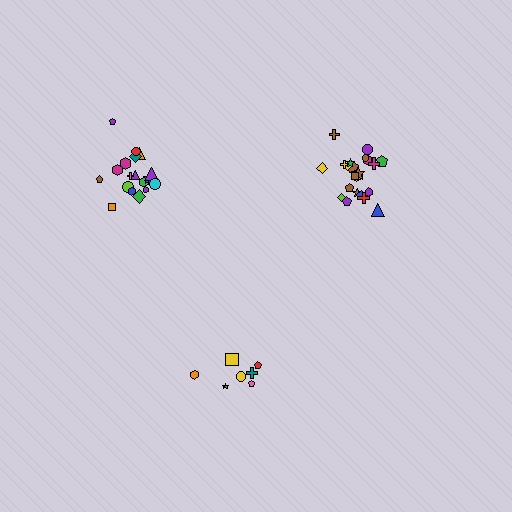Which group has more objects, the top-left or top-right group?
The top-right group.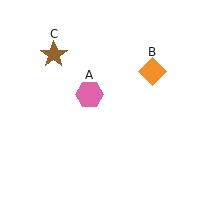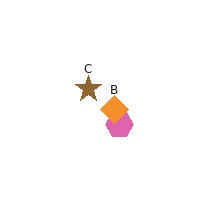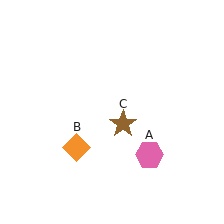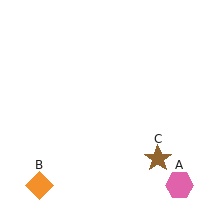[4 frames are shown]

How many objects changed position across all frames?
3 objects changed position: pink hexagon (object A), orange diamond (object B), brown star (object C).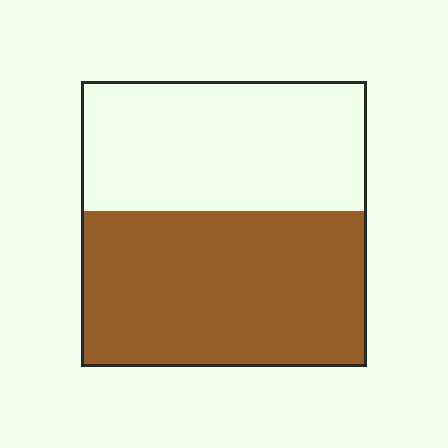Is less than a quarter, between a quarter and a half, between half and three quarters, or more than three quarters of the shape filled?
Between half and three quarters.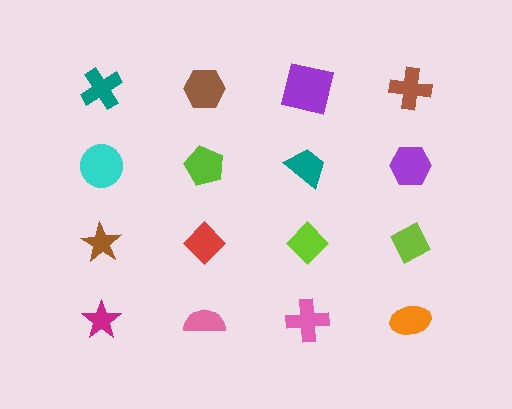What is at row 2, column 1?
A cyan circle.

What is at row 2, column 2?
A lime pentagon.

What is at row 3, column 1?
A brown star.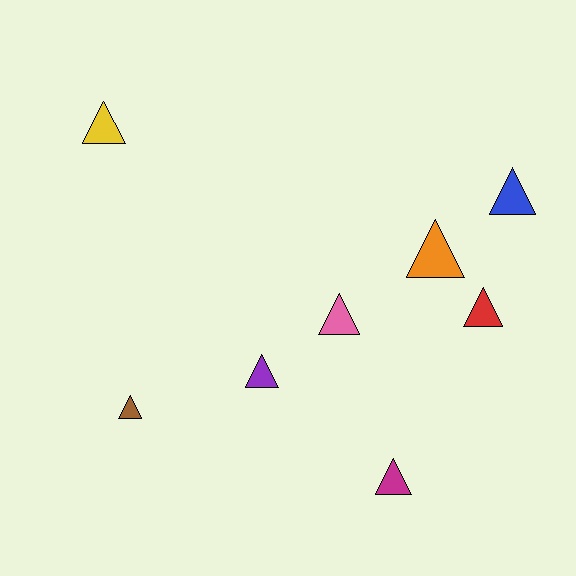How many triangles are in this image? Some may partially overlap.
There are 8 triangles.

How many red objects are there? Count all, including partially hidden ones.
There is 1 red object.